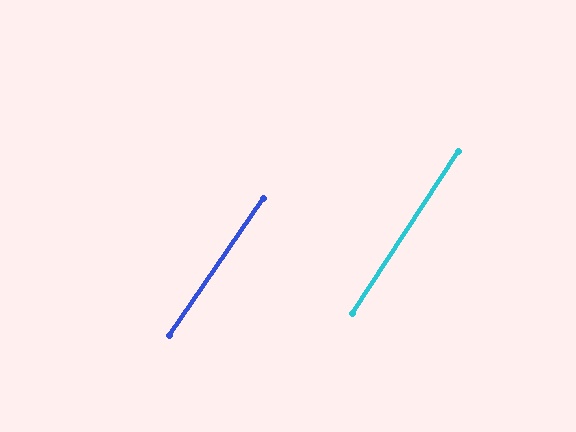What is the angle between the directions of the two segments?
Approximately 1 degree.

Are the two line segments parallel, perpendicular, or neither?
Parallel — their directions differ by only 1.1°.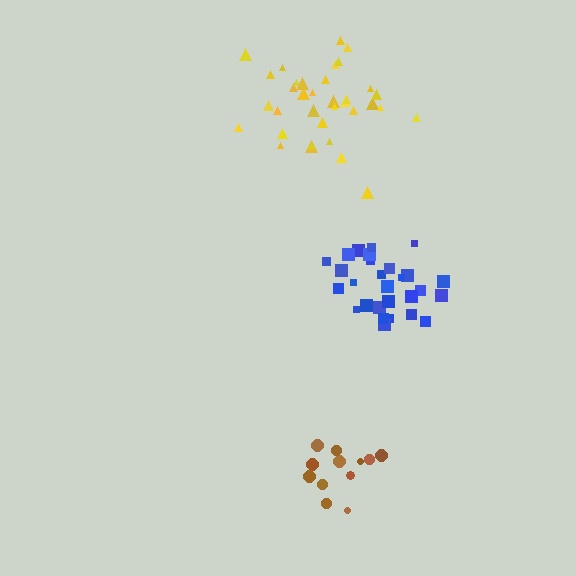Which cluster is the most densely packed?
Blue.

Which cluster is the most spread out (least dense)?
Yellow.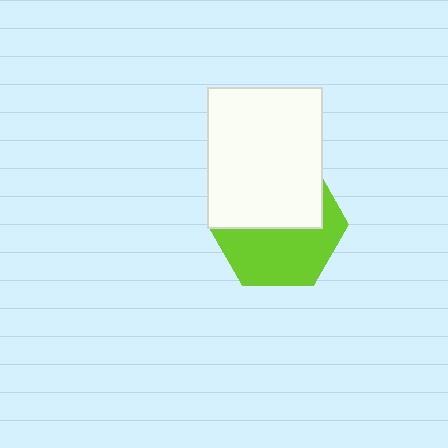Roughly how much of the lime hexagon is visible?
About half of it is visible (roughly 49%).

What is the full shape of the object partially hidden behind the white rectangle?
The partially hidden object is a lime hexagon.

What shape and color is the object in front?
The object in front is a white rectangle.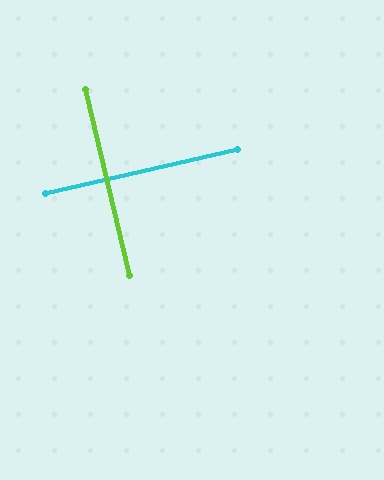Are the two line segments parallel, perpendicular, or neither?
Perpendicular — they meet at approximately 90°.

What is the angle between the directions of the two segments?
Approximately 90 degrees.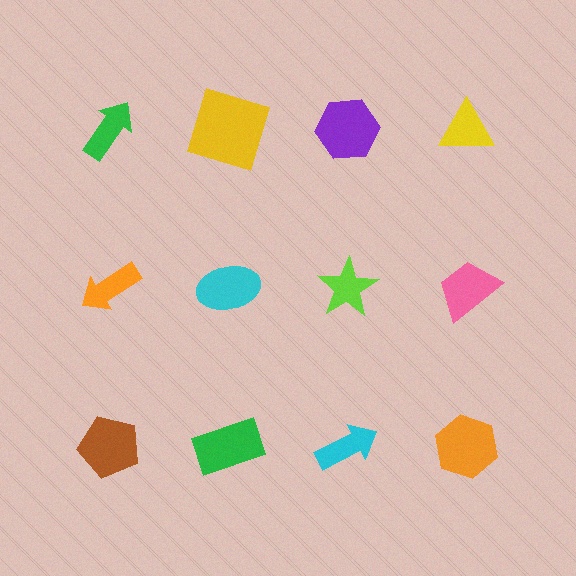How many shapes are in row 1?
4 shapes.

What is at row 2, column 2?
A cyan ellipse.